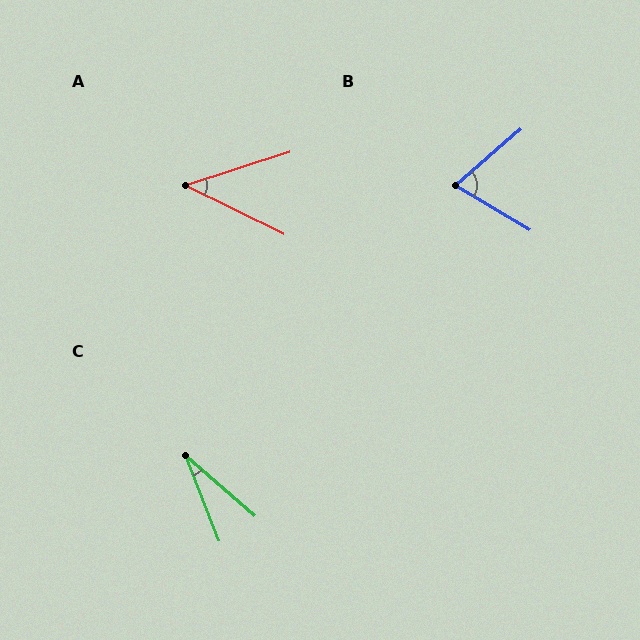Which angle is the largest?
B, at approximately 72 degrees.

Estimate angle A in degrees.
Approximately 44 degrees.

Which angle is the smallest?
C, at approximately 28 degrees.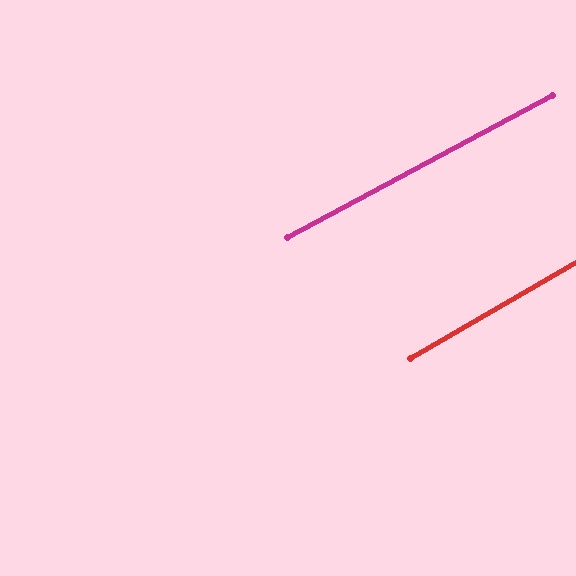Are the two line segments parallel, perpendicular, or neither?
Parallel — their directions differ by only 2.0°.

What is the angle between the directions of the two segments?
Approximately 2 degrees.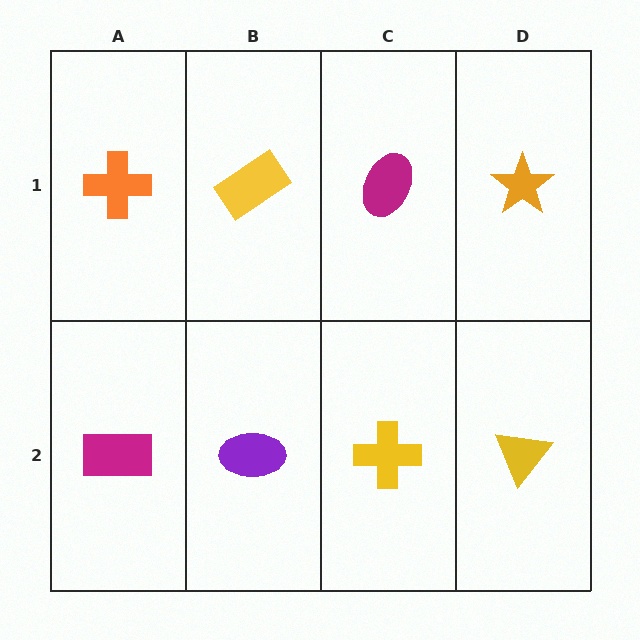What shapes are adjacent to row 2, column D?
An orange star (row 1, column D), a yellow cross (row 2, column C).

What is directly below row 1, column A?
A magenta rectangle.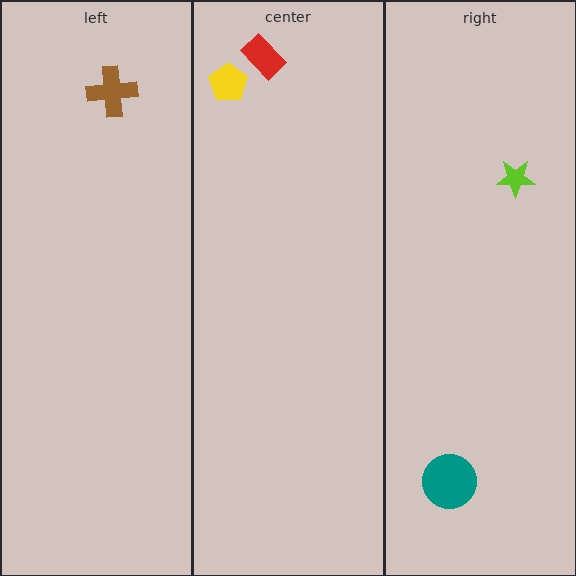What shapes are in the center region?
The yellow pentagon, the red rectangle.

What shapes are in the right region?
The lime star, the teal circle.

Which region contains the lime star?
The right region.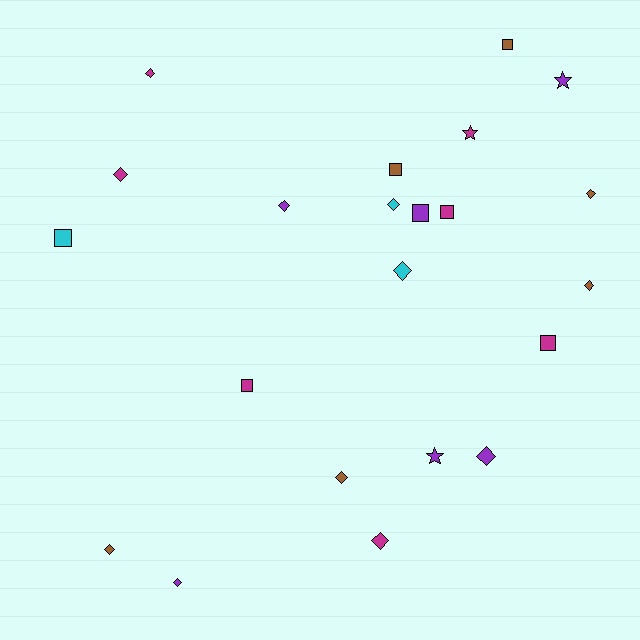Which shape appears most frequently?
Diamond, with 12 objects.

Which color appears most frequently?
Magenta, with 7 objects.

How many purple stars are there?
There are 2 purple stars.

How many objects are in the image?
There are 22 objects.